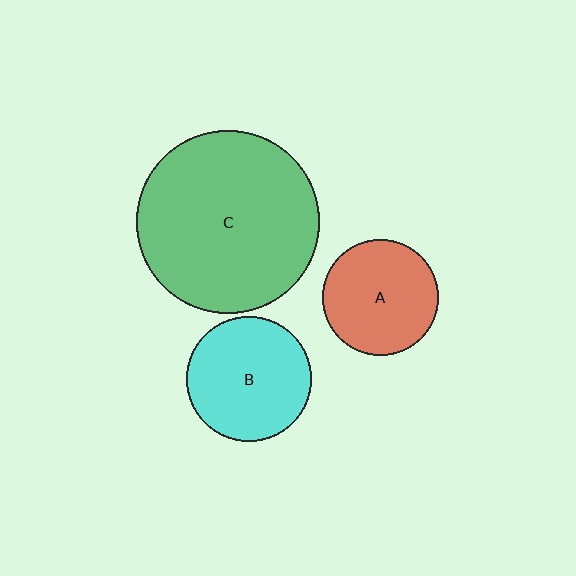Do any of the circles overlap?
No, none of the circles overlap.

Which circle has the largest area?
Circle C (green).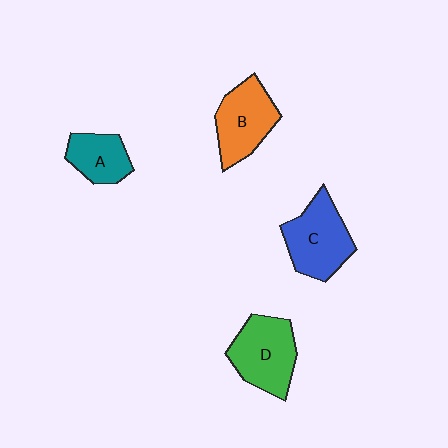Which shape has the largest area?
Shape C (blue).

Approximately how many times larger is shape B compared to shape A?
Approximately 1.4 times.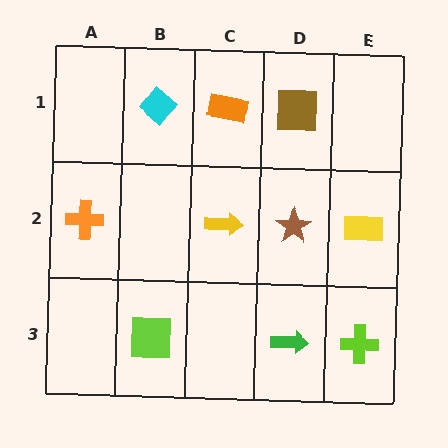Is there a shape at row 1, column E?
No, that cell is empty.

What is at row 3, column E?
A lime cross.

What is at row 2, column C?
A yellow arrow.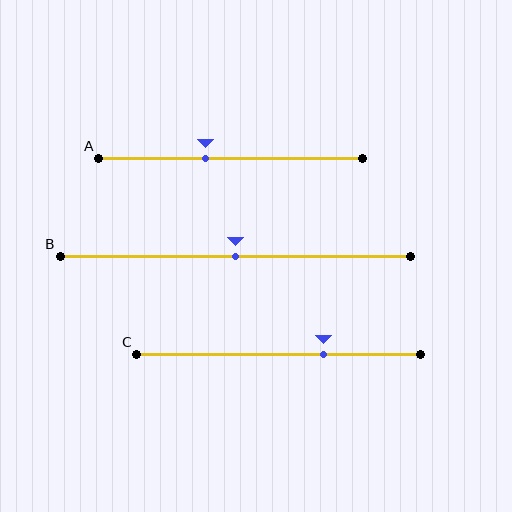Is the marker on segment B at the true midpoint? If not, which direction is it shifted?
Yes, the marker on segment B is at the true midpoint.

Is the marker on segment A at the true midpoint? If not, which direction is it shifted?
No, the marker on segment A is shifted to the left by about 9% of the segment length.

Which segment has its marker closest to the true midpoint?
Segment B has its marker closest to the true midpoint.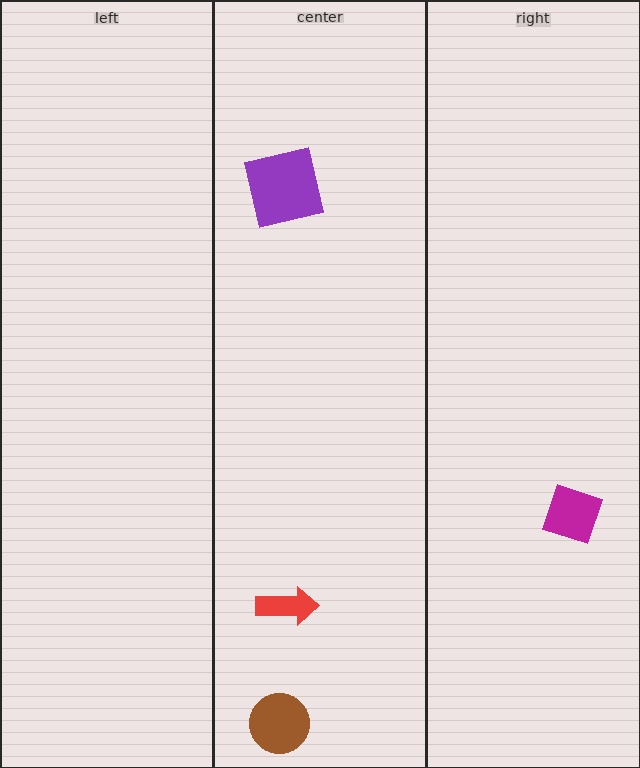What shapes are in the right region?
The magenta diamond.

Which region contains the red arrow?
The center region.